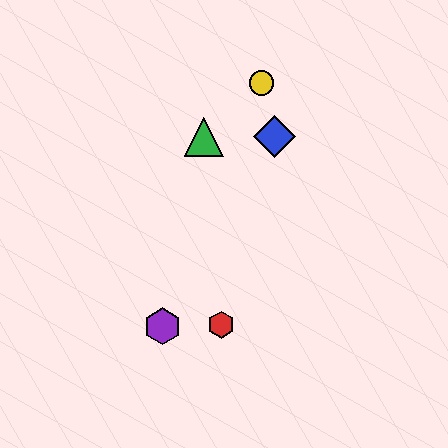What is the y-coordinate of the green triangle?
The green triangle is at y≈137.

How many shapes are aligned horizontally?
2 shapes (the blue diamond, the green triangle) are aligned horizontally.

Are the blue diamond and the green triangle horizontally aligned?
Yes, both are at y≈137.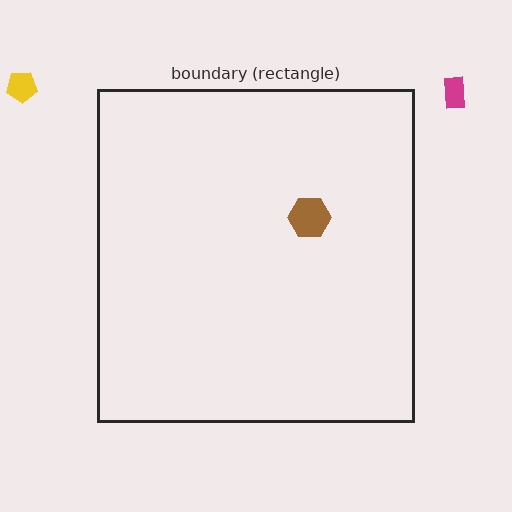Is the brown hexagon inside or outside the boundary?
Inside.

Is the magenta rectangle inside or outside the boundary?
Outside.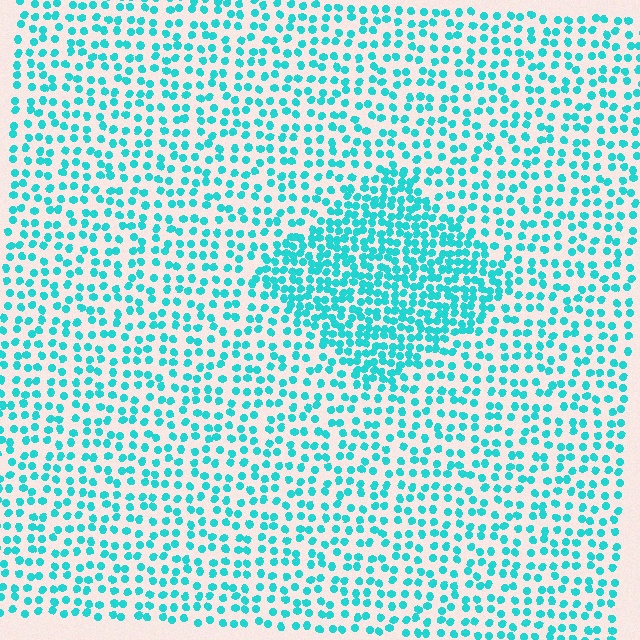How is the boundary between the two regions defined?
The boundary is defined by a change in element density (approximately 2.0x ratio). All elements are the same color, size, and shape.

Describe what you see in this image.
The image contains small cyan elements arranged at two different densities. A diamond-shaped region is visible where the elements are more densely packed than the surrounding area.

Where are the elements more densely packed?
The elements are more densely packed inside the diamond boundary.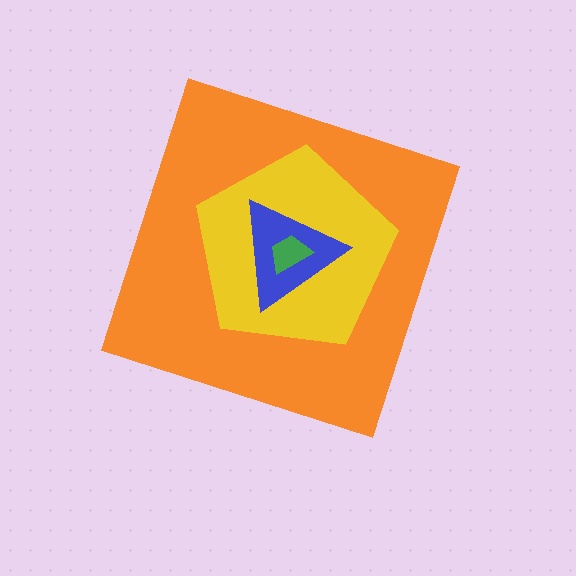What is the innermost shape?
The green trapezoid.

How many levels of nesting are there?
4.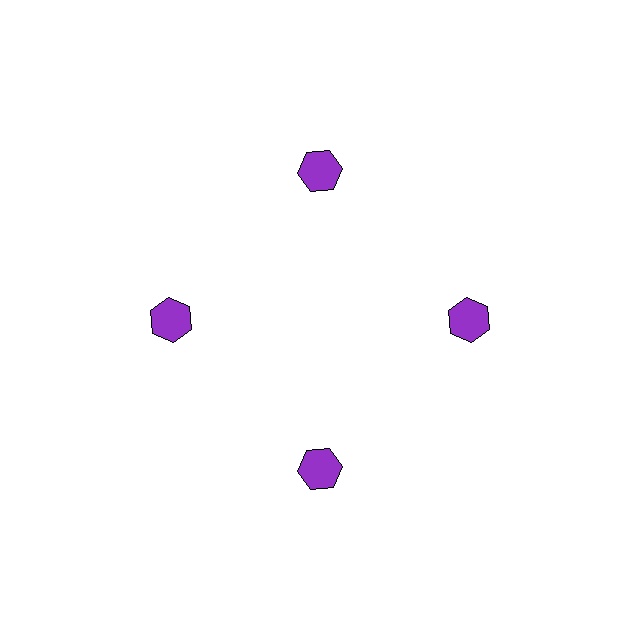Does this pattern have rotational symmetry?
Yes, this pattern has 4-fold rotational symmetry. It looks the same after rotating 90 degrees around the center.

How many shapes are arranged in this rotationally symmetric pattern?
There are 4 shapes, arranged in 4 groups of 1.